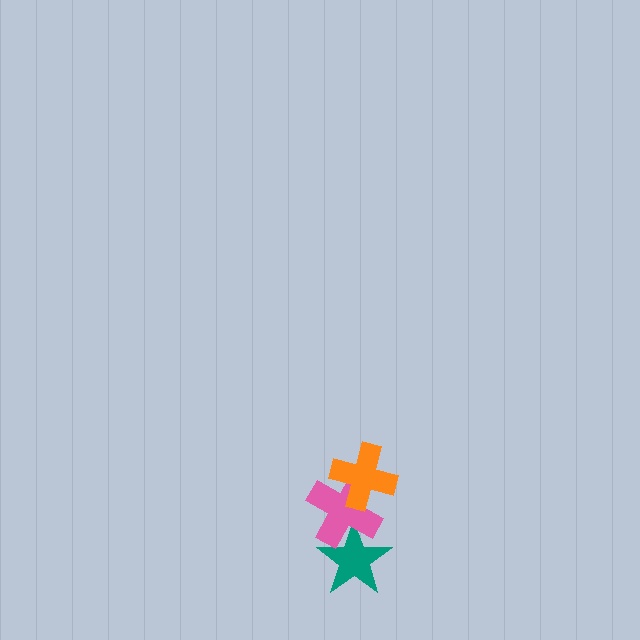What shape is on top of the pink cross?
The orange cross is on top of the pink cross.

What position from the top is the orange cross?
The orange cross is 1st from the top.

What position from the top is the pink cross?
The pink cross is 2nd from the top.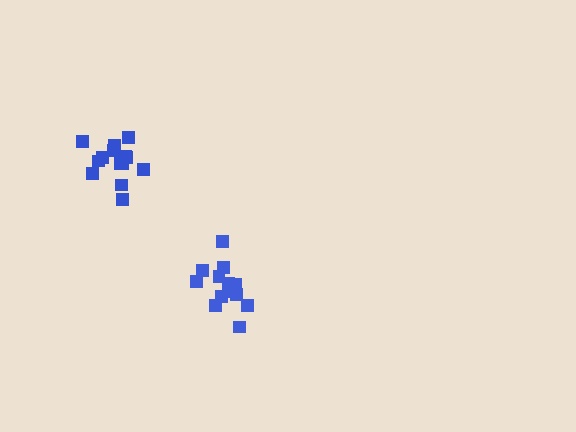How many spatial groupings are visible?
There are 2 spatial groupings.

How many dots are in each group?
Group 1: 14 dots, Group 2: 13 dots (27 total).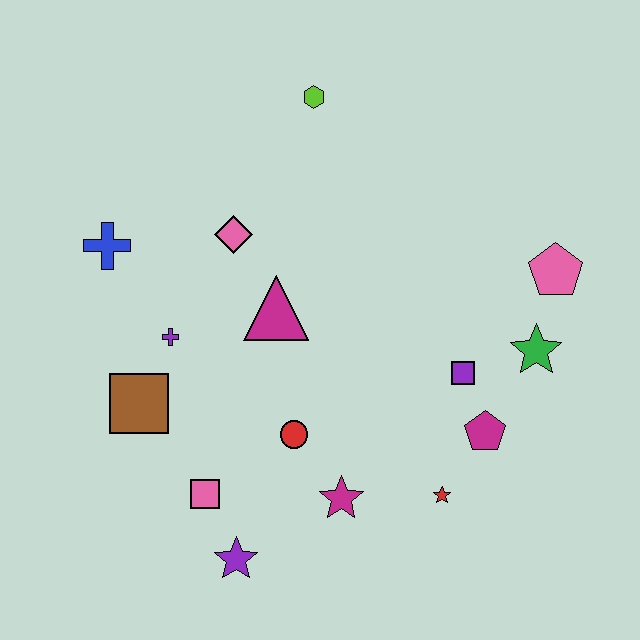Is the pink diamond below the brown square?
No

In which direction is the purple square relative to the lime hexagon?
The purple square is below the lime hexagon.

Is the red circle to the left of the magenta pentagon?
Yes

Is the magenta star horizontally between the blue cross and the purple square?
Yes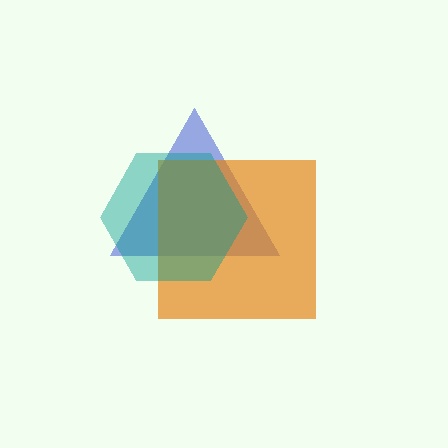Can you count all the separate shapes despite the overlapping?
Yes, there are 3 separate shapes.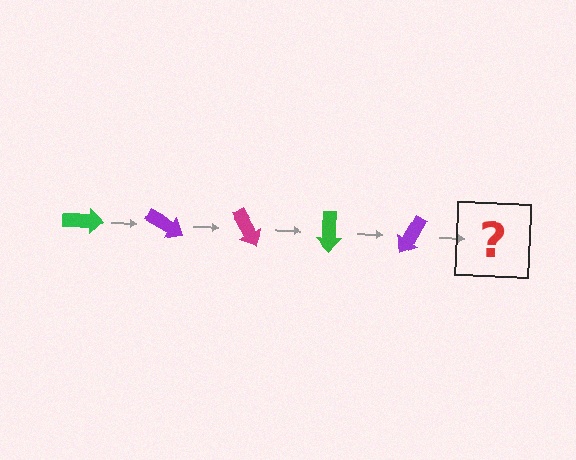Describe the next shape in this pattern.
It should be a magenta arrow, rotated 150 degrees from the start.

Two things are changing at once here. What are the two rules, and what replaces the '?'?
The two rules are that it rotates 30 degrees each step and the color cycles through green, purple, and magenta. The '?' should be a magenta arrow, rotated 150 degrees from the start.